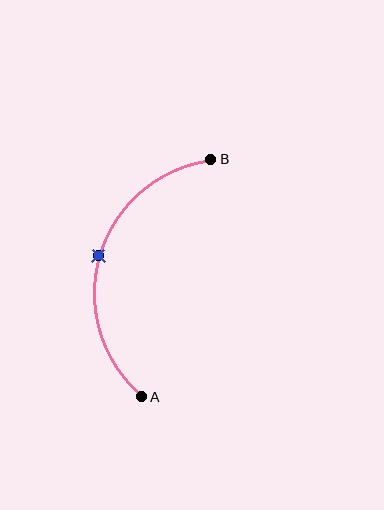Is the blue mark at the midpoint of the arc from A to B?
Yes. The blue mark lies on the arc at equal arc-length from both A and B — it is the arc midpoint.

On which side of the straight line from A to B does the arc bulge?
The arc bulges to the left of the straight line connecting A and B.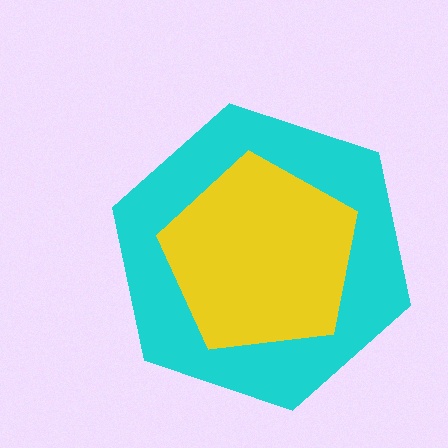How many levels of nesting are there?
2.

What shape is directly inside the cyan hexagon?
The yellow pentagon.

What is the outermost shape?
The cyan hexagon.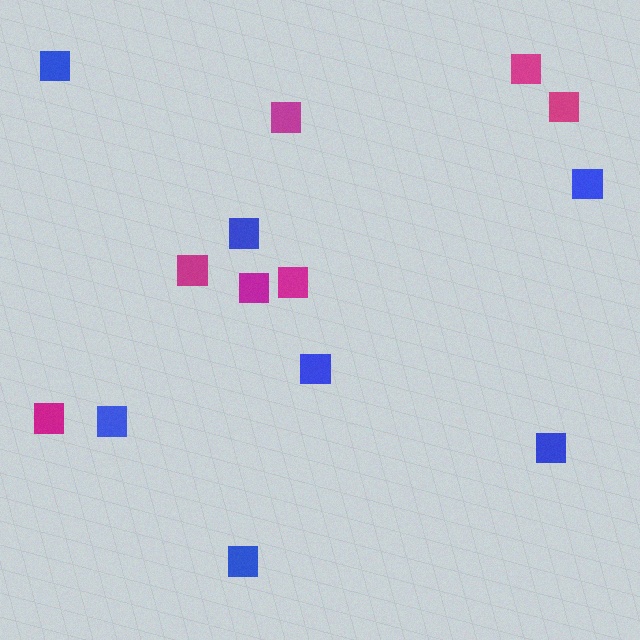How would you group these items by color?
There are 2 groups: one group of magenta squares (7) and one group of blue squares (7).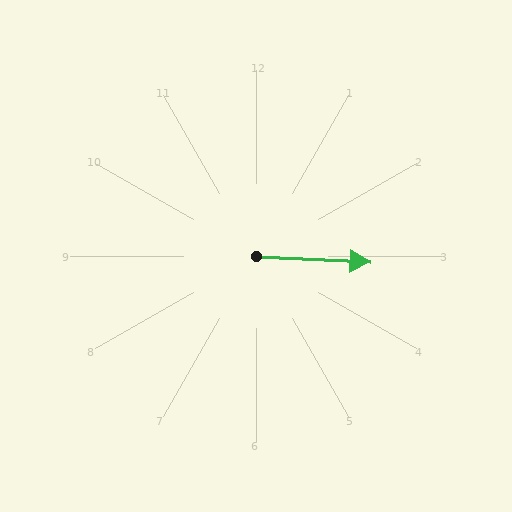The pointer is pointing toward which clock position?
Roughly 3 o'clock.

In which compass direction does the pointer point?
East.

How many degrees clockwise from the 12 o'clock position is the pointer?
Approximately 93 degrees.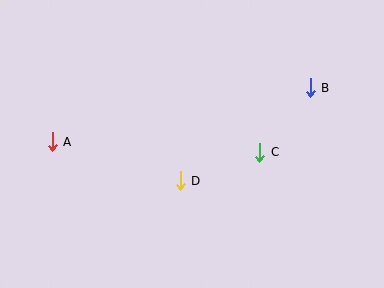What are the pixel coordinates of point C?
Point C is at (260, 152).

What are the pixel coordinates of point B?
Point B is at (310, 88).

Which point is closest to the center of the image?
Point D at (180, 181) is closest to the center.